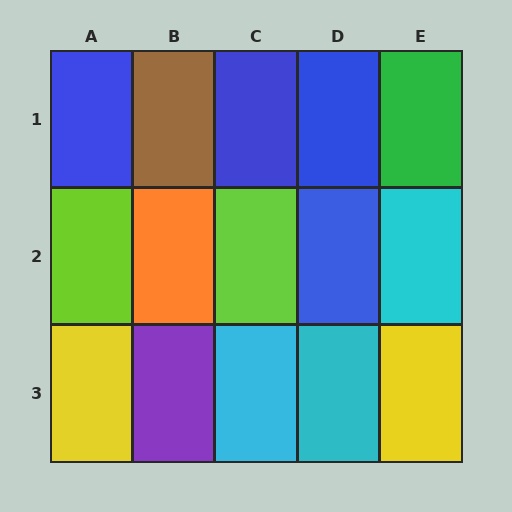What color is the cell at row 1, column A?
Blue.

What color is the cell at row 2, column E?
Cyan.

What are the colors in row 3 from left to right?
Yellow, purple, cyan, cyan, yellow.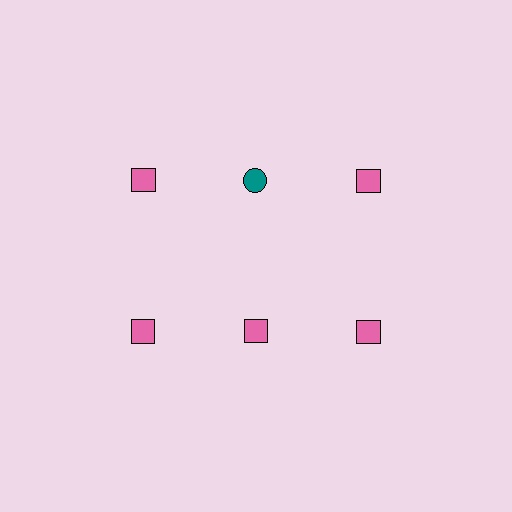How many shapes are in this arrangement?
There are 6 shapes arranged in a grid pattern.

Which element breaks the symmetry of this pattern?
The teal circle in the top row, second from left column breaks the symmetry. All other shapes are pink squares.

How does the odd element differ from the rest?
It differs in both color (teal instead of pink) and shape (circle instead of square).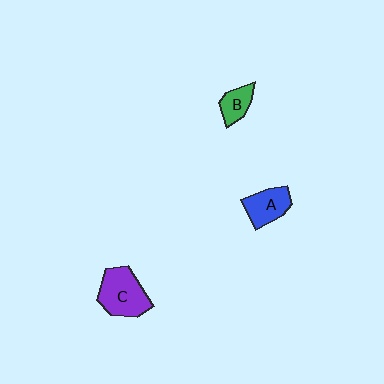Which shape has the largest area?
Shape C (purple).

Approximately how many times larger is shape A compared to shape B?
Approximately 1.5 times.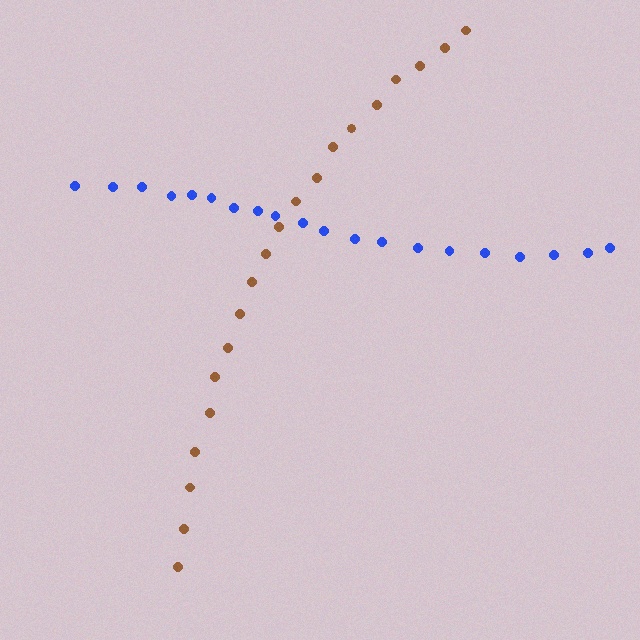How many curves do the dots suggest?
There are 2 distinct paths.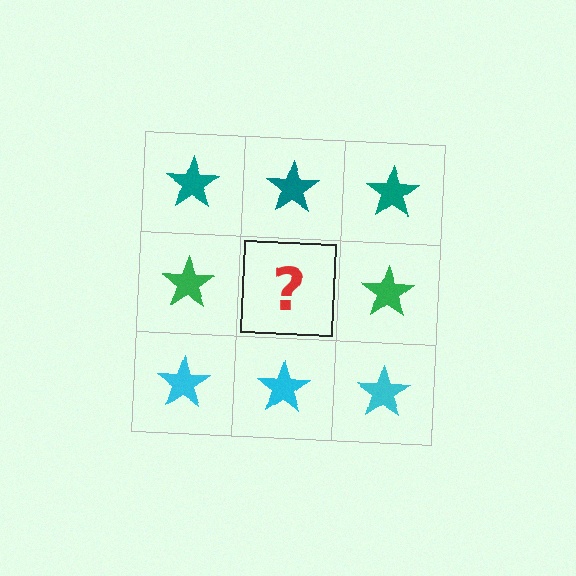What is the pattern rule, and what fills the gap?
The rule is that each row has a consistent color. The gap should be filled with a green star.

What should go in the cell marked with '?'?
The missing cell should contain a green star.